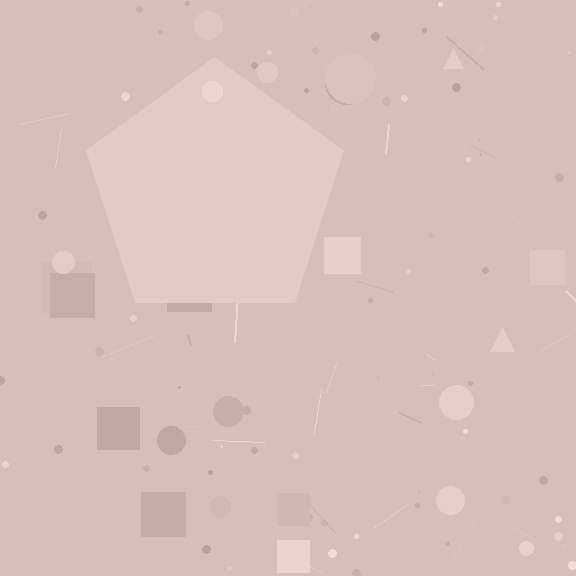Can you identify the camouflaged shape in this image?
The camouflaged shape is a pentagon.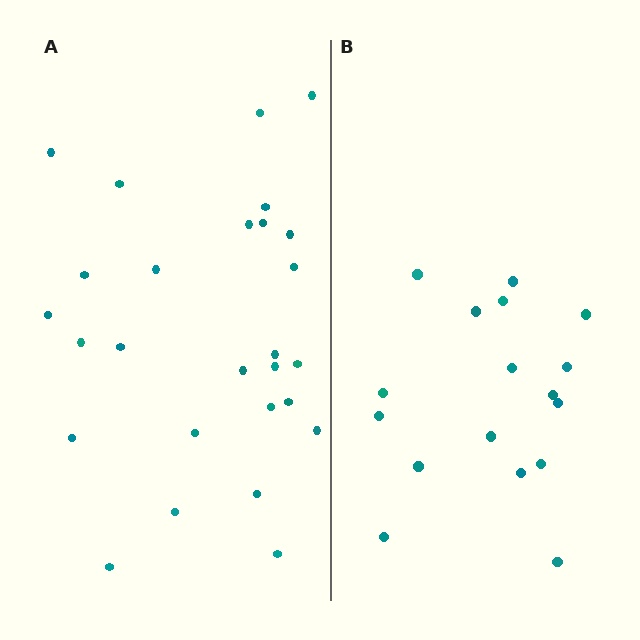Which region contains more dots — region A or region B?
Region A (the left region) has more dots.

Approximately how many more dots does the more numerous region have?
Region A has roughly 10 or so more dots than region B.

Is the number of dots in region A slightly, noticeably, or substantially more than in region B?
Region A has substantially more. The ratio is roughly 1.6 to 1.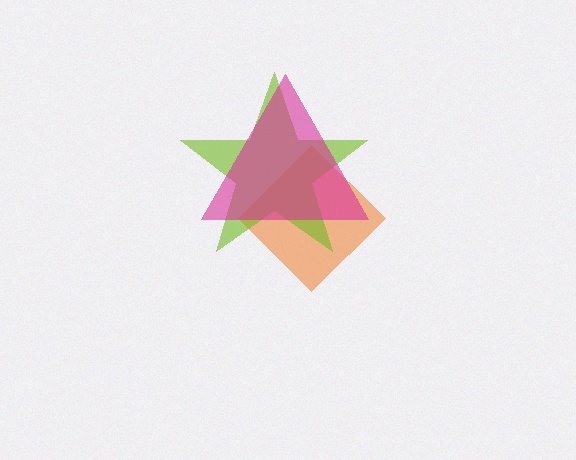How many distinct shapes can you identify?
There are 3 distinct shapes: an orange diamond, a lime star, a magenta triangle.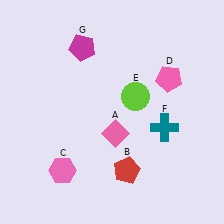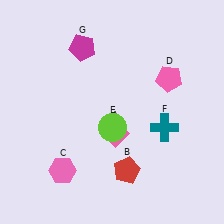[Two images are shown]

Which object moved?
The lime circle (E) moved down.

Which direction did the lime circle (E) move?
The lime circle (E) moved down.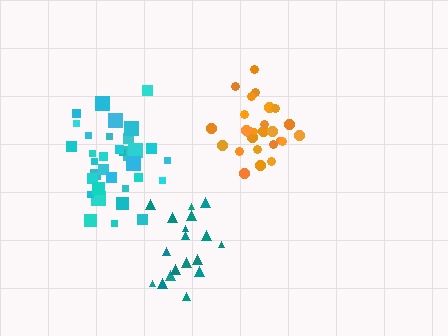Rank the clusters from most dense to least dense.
orange, cyan, teal.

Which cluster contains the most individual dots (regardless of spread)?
Cyan (34).